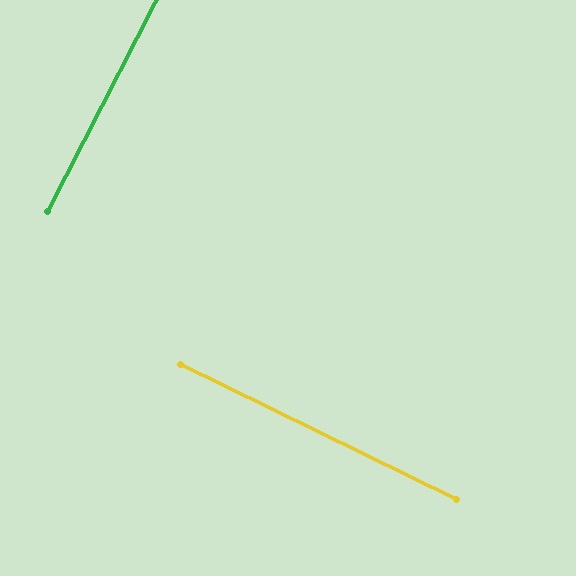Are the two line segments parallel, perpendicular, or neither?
Perpendicular — they meet at approximately 89°.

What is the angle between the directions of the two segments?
Approximately 89 degrees.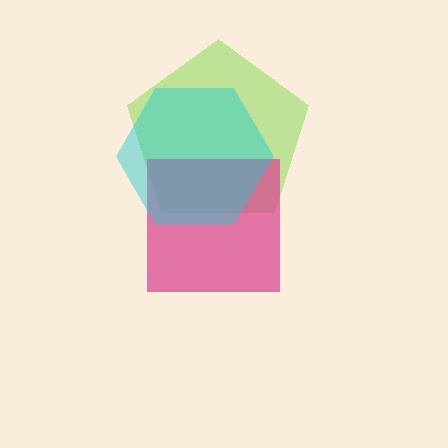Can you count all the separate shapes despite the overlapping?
Yes, there are 3 separate shapes.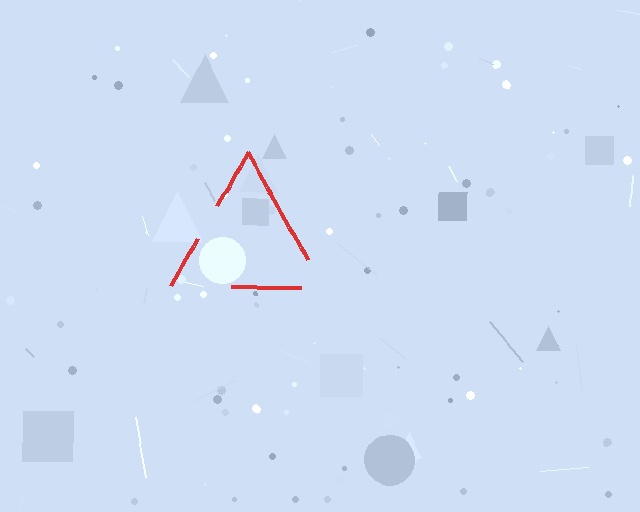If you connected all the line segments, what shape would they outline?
They would outline a triangle.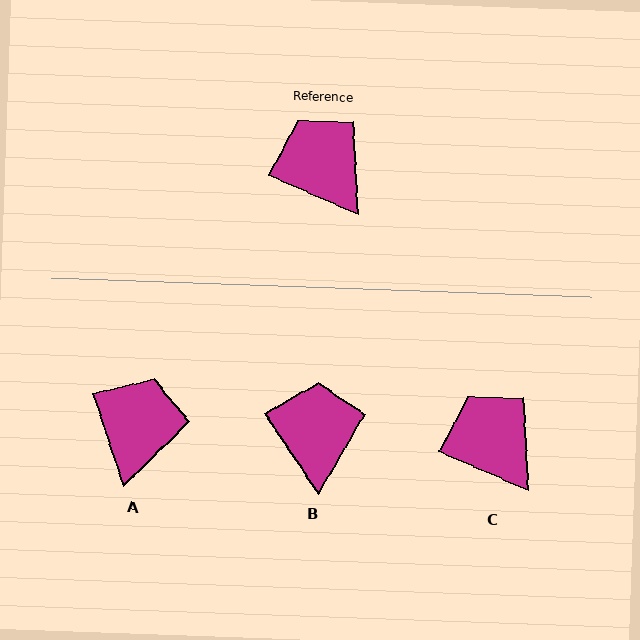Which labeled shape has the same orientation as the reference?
C.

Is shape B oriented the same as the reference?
No, it is off by about 33 degrees.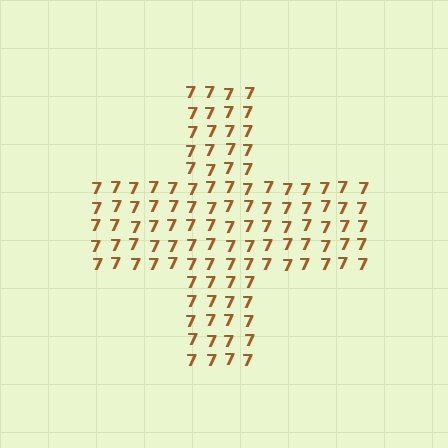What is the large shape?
The large shape is a cross.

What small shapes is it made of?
It is made of small digit 7's.